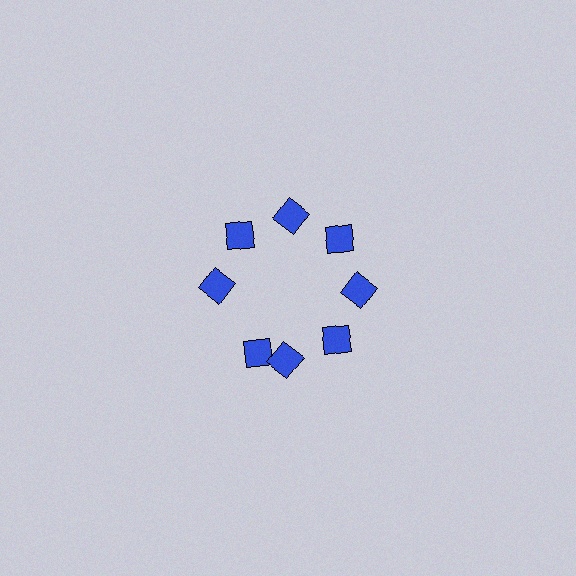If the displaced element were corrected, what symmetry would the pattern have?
It would have 8-fold rotational symmetry — the pattern would map onto itself every 45 degrees.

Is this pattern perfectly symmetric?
No. The 8 blue diamonds are arranged in a ring, but one element near the 8 o'clock position is rotated out of alignment along the ring, breaking the 8-fold rotational symmetry.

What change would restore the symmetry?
The symmetry would be restored by rotating it back into even spacing with its neighbors so that all 8 diamonds sit at equal angles and equal distance from the center.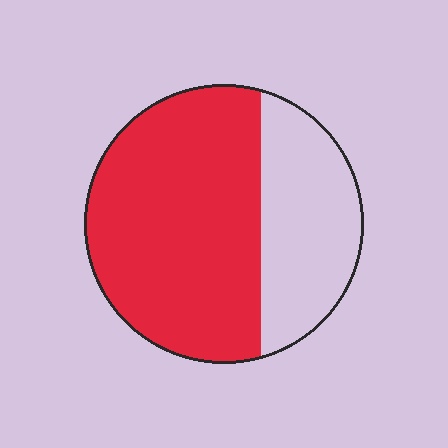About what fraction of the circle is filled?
About two thirds (2/3).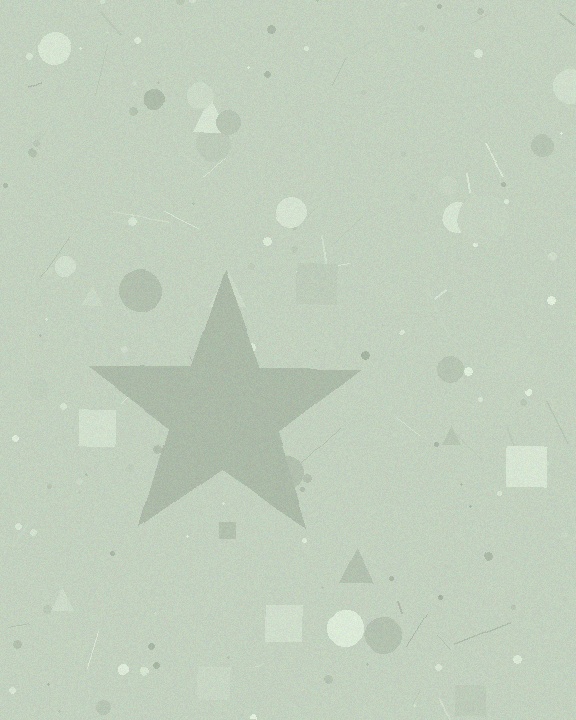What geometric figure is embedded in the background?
A star is embedded in the background.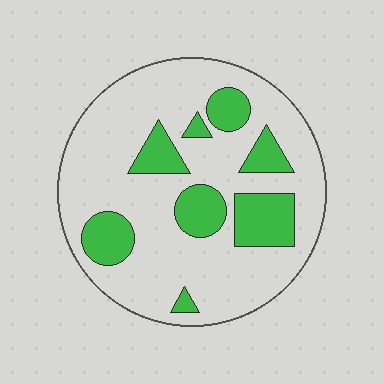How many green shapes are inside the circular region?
8.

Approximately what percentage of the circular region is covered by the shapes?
Approximately 25%.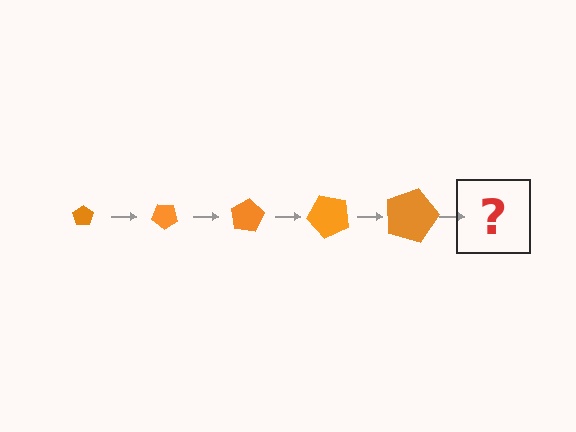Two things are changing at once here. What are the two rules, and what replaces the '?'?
The two rules are that the pentagon grows larger each step and it rotates 40 degrees each step. The '?' should be a pentagon, larger than the previous one and rotated 200 degrees from the start.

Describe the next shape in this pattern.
It should be a pentagon, larger than the previous one and rotated 200 degrees from the start.